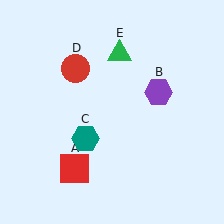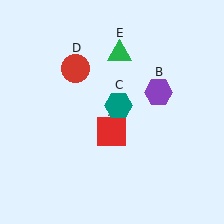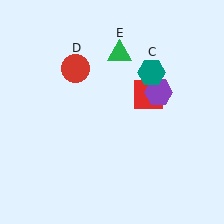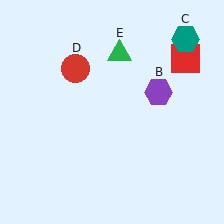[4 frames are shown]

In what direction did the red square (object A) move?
The red square (object A) moved up and to the right.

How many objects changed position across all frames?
2 objects changed position: red square (object A), teal hexagon (object C).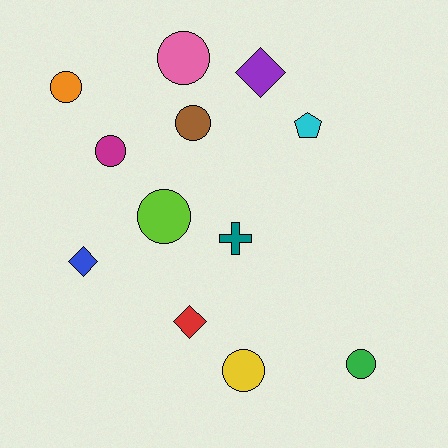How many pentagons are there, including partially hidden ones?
There is 1 pentagon.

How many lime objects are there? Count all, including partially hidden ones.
There is 1 lime object.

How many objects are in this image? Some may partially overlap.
There are 12 objects.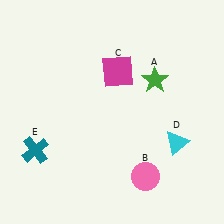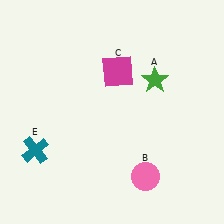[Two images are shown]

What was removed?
The cyan triangle (D) was removed in Image 2.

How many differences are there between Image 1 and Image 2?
There is 1 difference between the two images.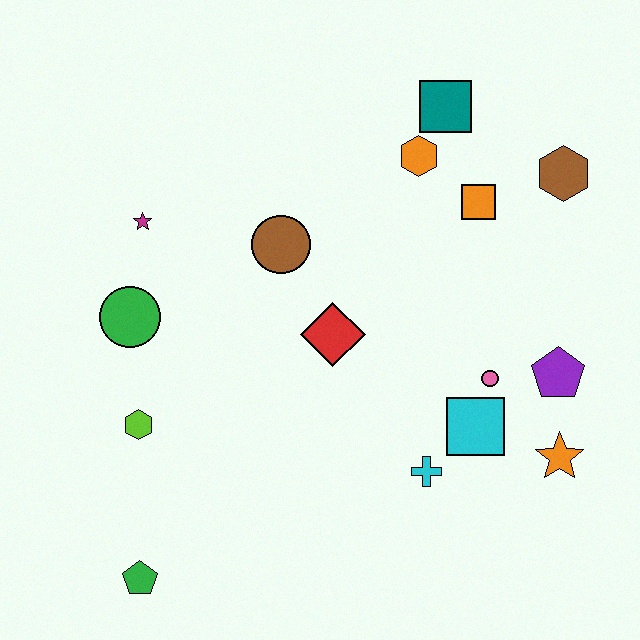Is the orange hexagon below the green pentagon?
No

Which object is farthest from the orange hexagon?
The green pentagon is farthest from the orange hexagon.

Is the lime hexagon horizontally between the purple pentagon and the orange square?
No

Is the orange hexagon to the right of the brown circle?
Yes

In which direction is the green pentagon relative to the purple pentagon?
The green pentagon is to the left of the purple pentagon.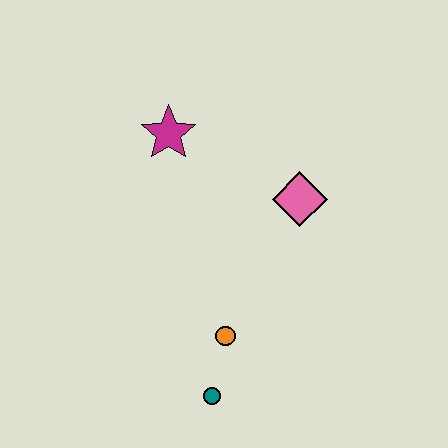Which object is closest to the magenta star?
The pink diamond is closest to the magenta star.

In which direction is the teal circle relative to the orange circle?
The teal circle is below the orange circle.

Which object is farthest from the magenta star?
The teal circle is farthest from the magenta star.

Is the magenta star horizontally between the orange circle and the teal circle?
No